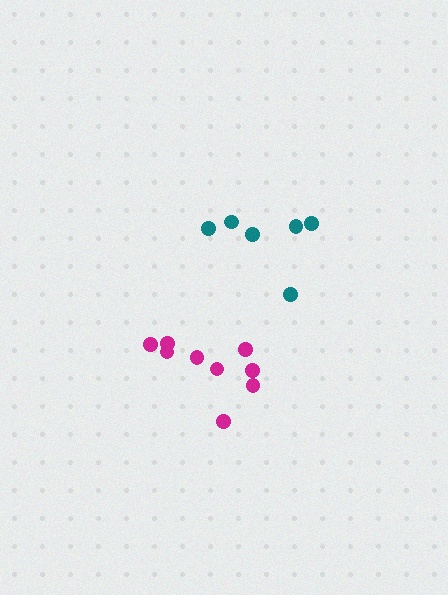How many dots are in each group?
Group 1: 6 dots, Group 2: 9 dots (15 total).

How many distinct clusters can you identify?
There are 2 distinct clusters.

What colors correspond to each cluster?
The clusters are colored: teal, magenta.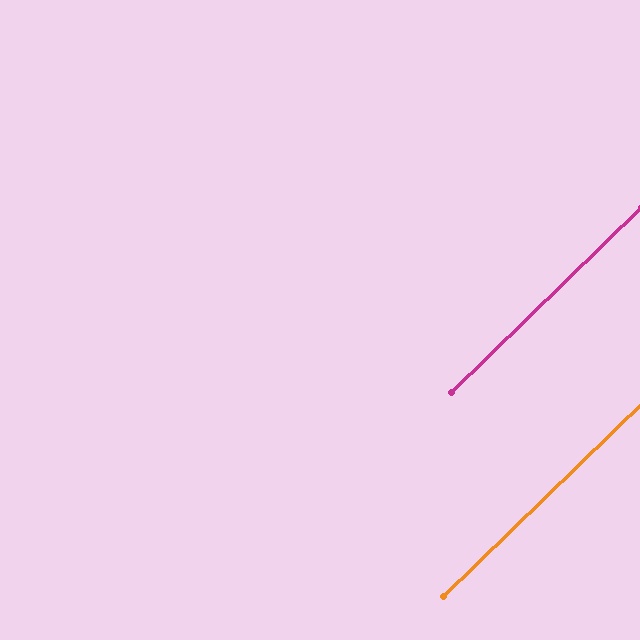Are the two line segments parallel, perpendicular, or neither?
Parallel — their directions differ by only 0.0°.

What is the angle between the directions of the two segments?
Approximately 0 degrees.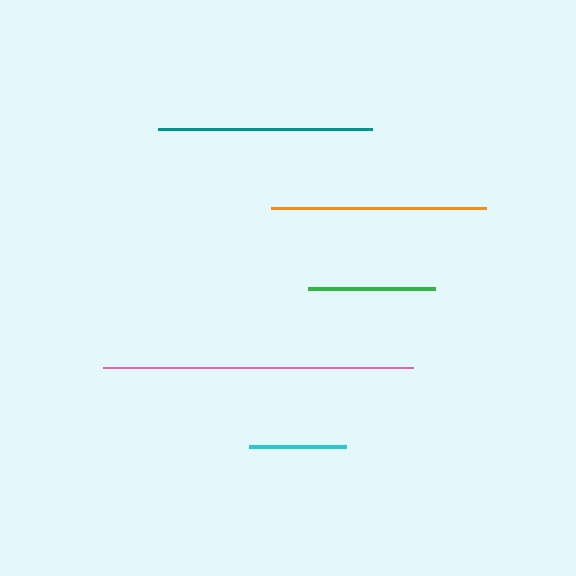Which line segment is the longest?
The pink line is the longest at approximately 310 pixels.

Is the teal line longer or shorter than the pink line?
The pink line is longer than the teal line.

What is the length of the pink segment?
The pink segment is approximately 310 pixels long.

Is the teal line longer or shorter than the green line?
The teal line is longer than the green line.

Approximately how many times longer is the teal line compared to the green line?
The teal line is approximately 1.7 times the length of the green line.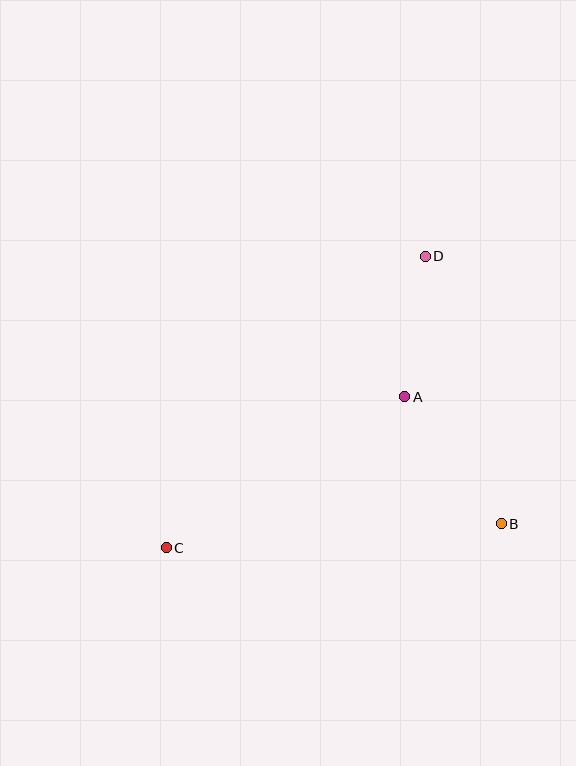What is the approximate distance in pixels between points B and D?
The distance between B and D is approximately 278 pixels.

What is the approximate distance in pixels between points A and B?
The distance between A and B is approximately 159 pixels.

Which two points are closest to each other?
Points A and D are closest to each other.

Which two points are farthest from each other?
Points C and D are farthest from each other.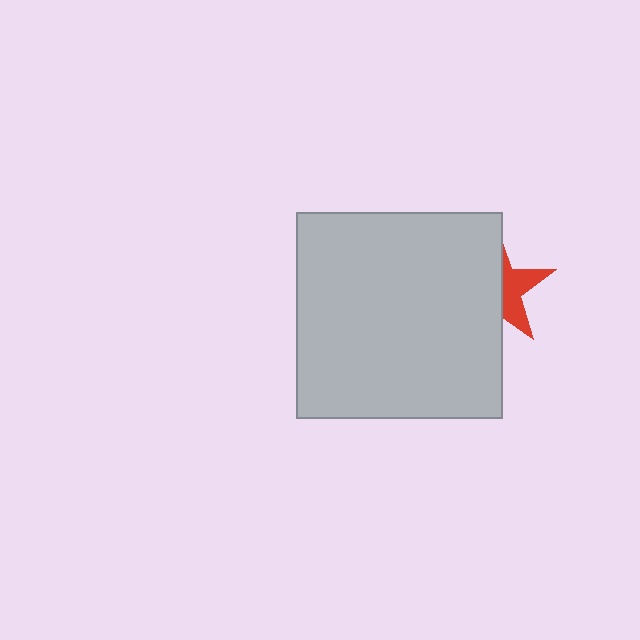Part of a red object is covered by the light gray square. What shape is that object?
It is a star.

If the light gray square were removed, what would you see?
You would see the complete red star.